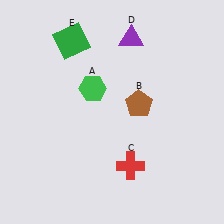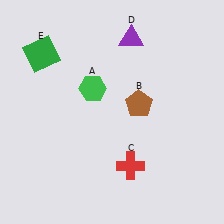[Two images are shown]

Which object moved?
The green square (E) moved left.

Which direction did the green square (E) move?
The green square (E) moved left.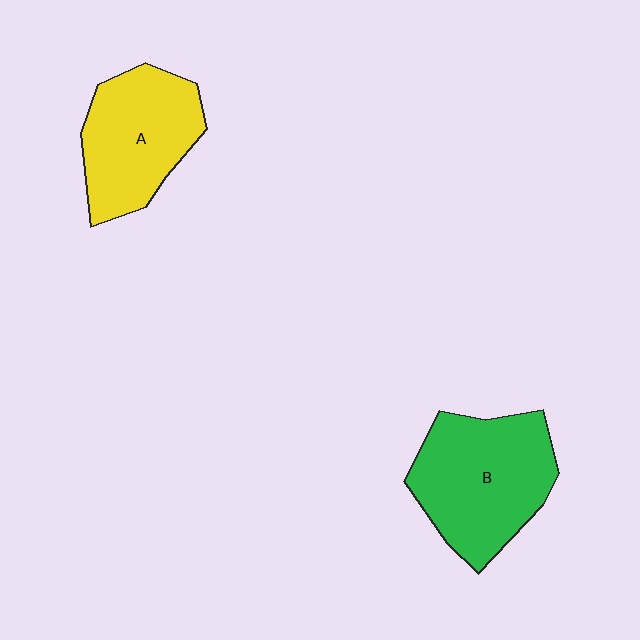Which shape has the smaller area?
Shape A (yellow).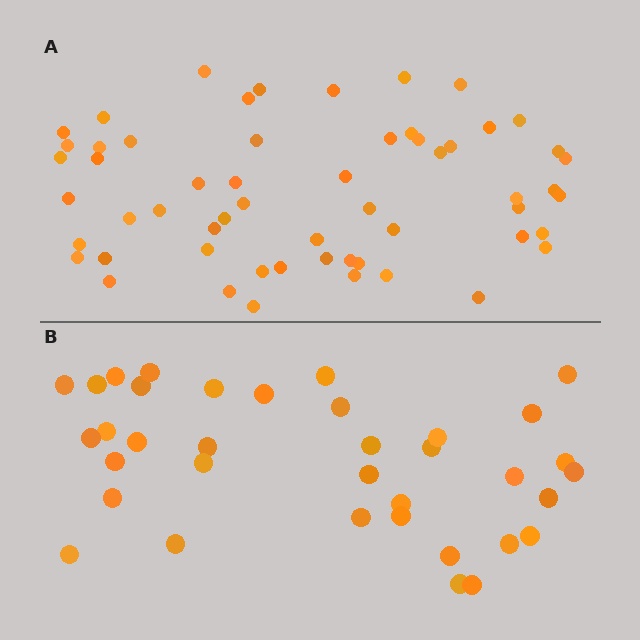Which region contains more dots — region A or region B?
Region A (the top region) has more dots.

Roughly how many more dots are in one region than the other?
Region A has approximately 20 more dots than region B.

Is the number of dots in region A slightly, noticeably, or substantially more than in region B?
Region A has substantially more. The ratio is roughly 1.6 to 1.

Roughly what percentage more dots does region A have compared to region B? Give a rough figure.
About 60% more.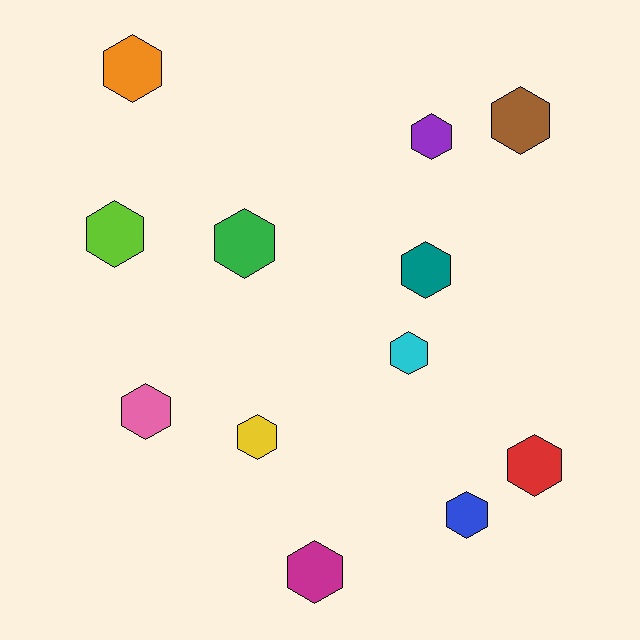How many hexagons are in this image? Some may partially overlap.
There are 12 hexagons.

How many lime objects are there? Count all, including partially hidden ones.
There is 1 lime object.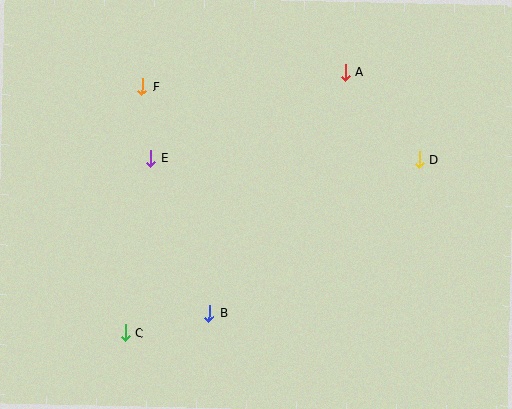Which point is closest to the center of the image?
Point E at (151, 158) is closest to the center.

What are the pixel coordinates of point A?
Point A is at (345, 72).